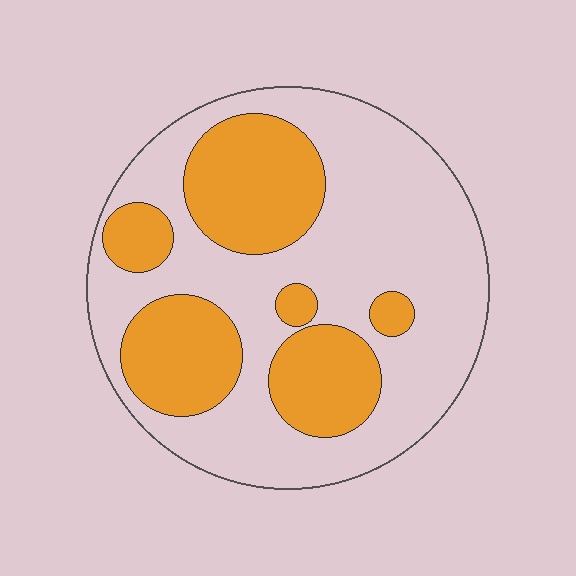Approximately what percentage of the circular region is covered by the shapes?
Approximately 35%.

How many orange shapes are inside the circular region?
6.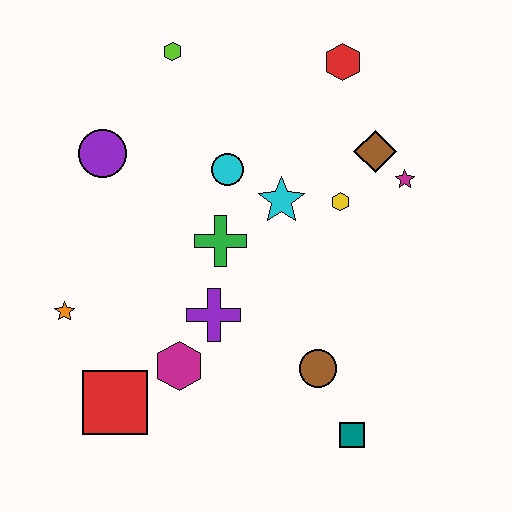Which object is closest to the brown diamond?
The magenta star is closest to the brown diamond.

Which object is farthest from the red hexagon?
The red square is farthest from the red hexagon.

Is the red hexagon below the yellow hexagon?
No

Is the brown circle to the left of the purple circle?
No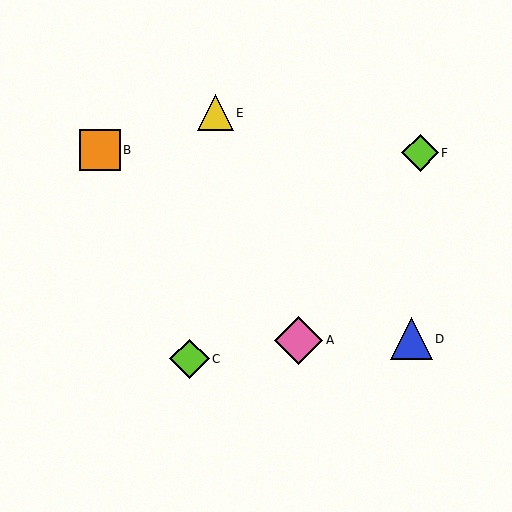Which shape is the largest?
The pink diamond (labeled A) is the largest.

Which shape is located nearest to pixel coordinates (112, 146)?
The orange square (labeled B) at (100, 150) is nearest to that location.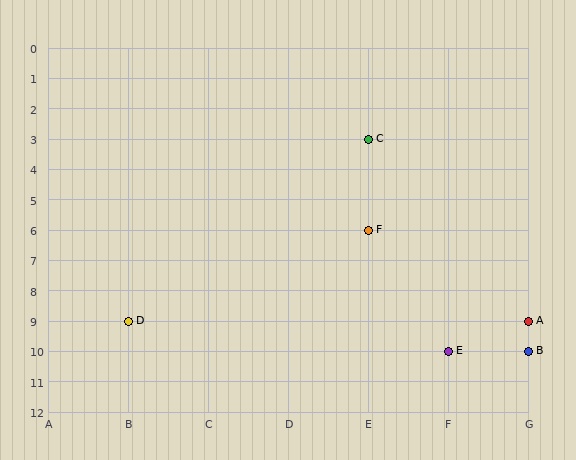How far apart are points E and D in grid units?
Points E and D are 4 columns and 1 row apart (about 4.1 grid units diagonally).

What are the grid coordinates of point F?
Point F is at grid coordinates (E, 6).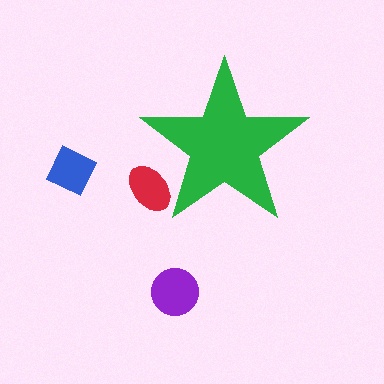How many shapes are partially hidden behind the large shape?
1 shape is partially hidden.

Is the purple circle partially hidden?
No, the purple circle is fully visible.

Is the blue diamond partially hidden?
No, the blue diamond is fully visible.